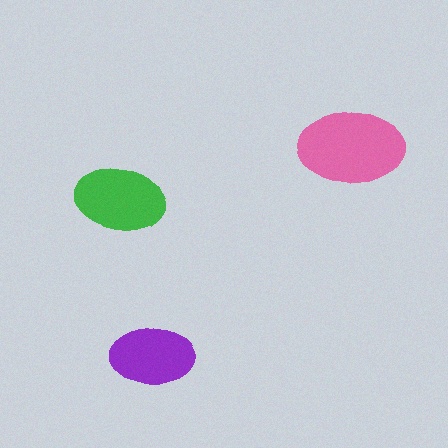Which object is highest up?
The pink ellipse is topmost.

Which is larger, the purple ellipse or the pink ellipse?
The pink one.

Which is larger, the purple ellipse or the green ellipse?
The green one.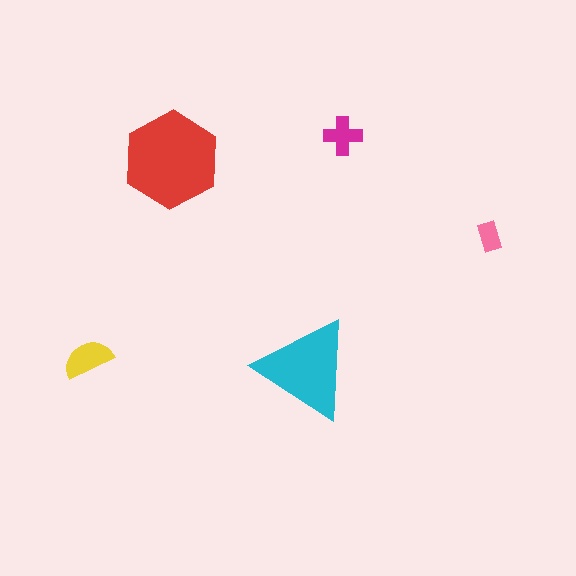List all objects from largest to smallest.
The red hexagon, the cyan triangle, the yellow semicircle, the magenta cross, the pink rectangle.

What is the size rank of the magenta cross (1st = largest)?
4th.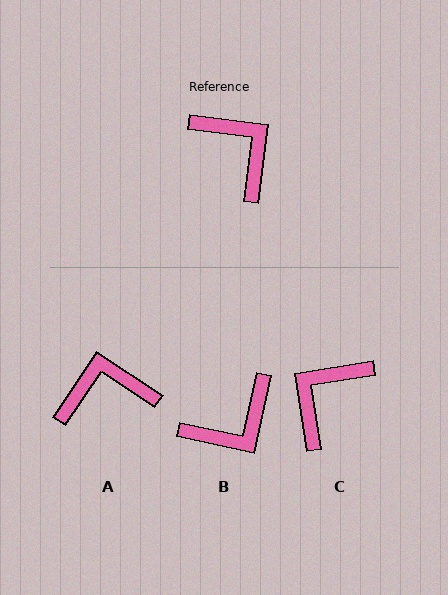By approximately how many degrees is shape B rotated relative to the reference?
Approximately 95 degrees clockwise.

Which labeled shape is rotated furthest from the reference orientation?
C, about 106 degrees away.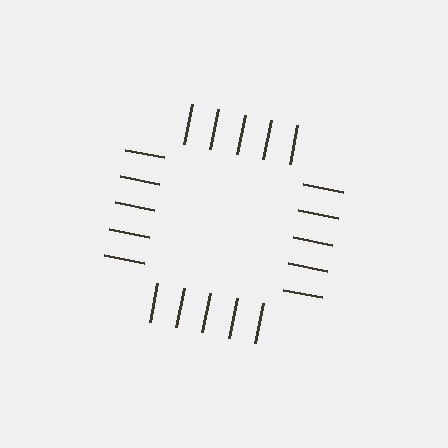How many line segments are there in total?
20 — 5 along each of the 4 edges.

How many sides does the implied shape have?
4 sides — the line-ends trace a square.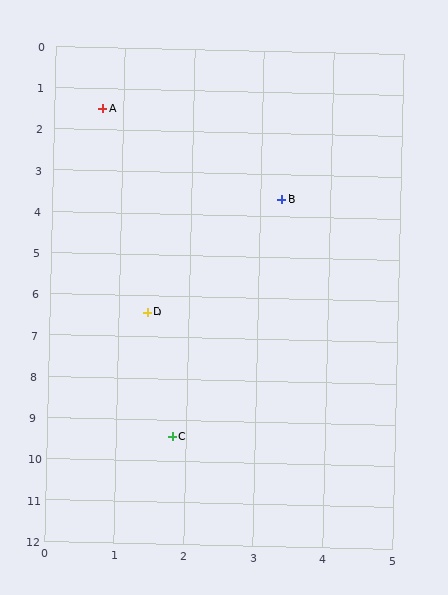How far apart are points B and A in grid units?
Points B and A are about 3.3 grid units apart.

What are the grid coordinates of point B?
Point B is at approximately (3.3, 3.6).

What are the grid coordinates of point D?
Point D is at approximately (1.4, 6.4).